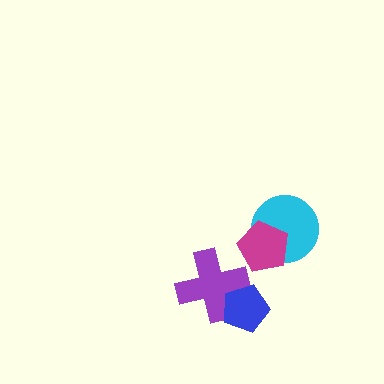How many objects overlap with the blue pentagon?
1 object overlaps with the blue pentagon.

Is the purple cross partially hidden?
Yes, it is partially covered by another shape.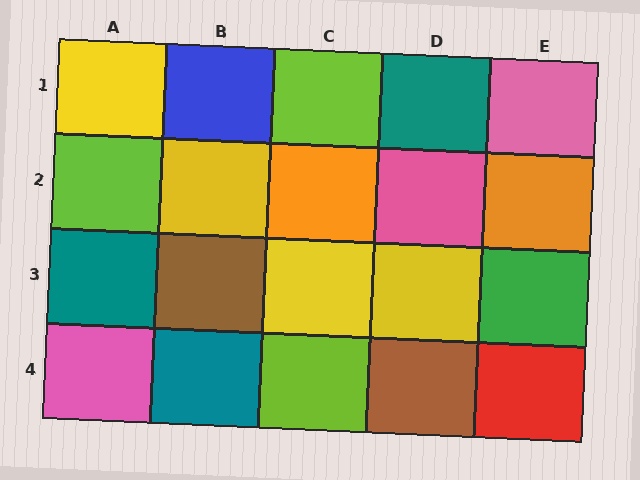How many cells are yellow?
4 cells are yellow.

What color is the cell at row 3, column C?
Yellow.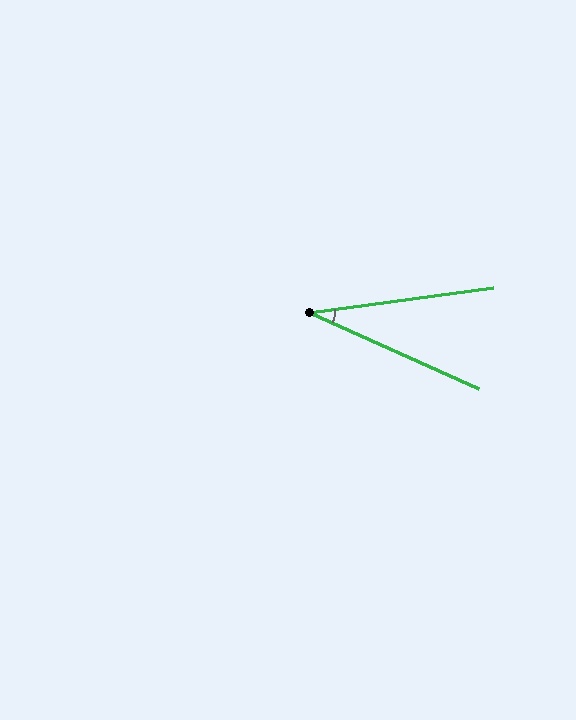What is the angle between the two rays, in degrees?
Approximately 32 degrees.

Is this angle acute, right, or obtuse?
It is acute.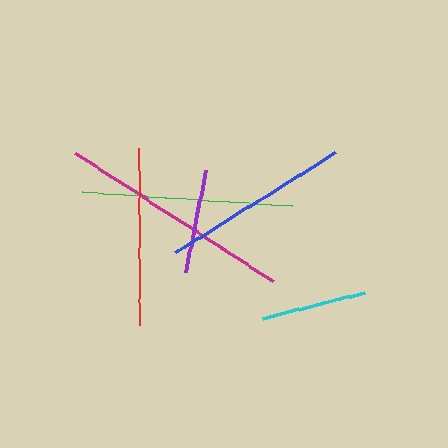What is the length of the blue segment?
The blue segment is approximately 188 pixels long.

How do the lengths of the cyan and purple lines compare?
The cyan and purple lines are approximately the same length.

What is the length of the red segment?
The red segment is approximately 178 pixels long.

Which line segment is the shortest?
The purple line is the shortest at approximately 104 pixels.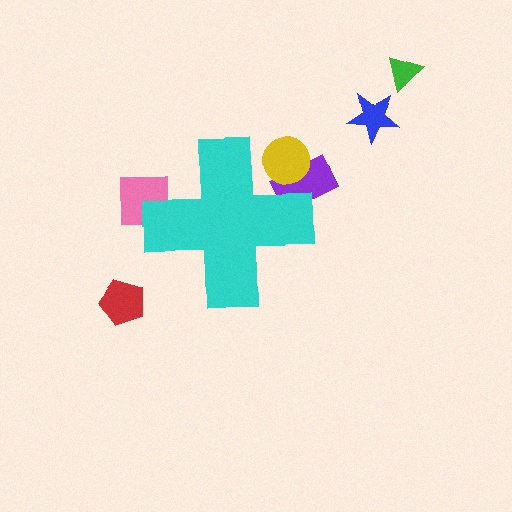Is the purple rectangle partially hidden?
Yes, the purple rectangle is partially hidden behind the cyan cross.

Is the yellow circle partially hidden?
Yes, the yellow circle is partially hidden behind the cyan cross.